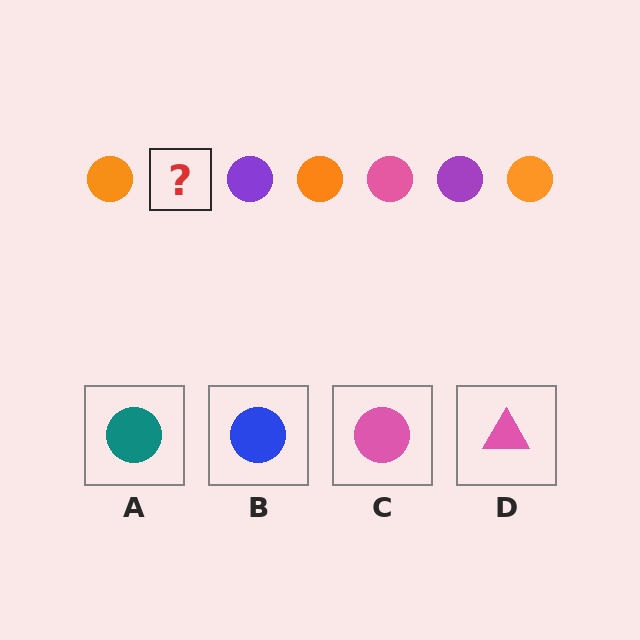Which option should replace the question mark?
Option C.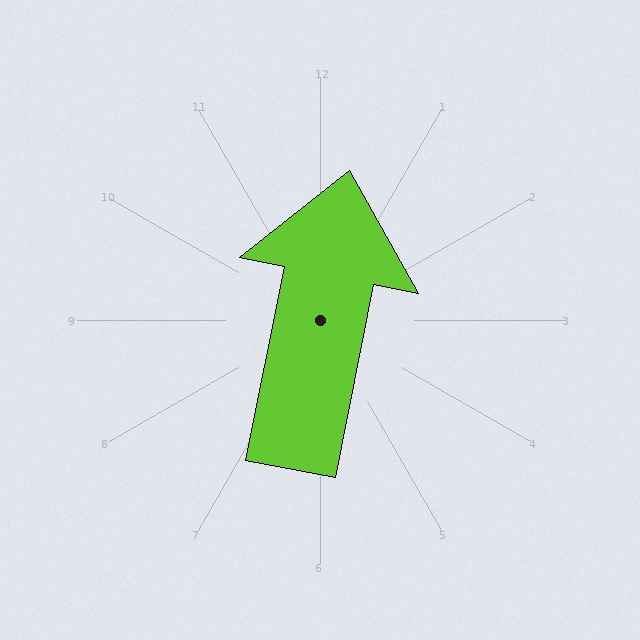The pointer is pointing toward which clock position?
Roughly 12 o'clock.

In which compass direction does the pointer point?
North.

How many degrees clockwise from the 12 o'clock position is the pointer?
Approximately 11 degrees.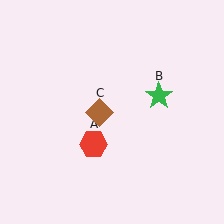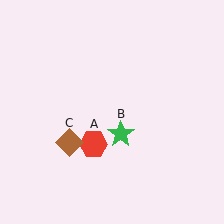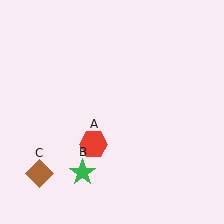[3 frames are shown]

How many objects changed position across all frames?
2 objects changed position: green star (object B), brown diamond (object C).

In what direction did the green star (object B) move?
The green star (object B) moved down and to the left.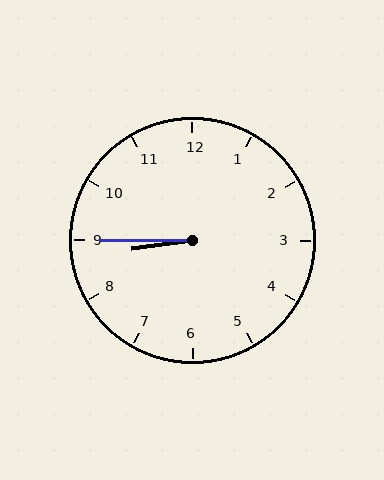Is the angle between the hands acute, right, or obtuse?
It is acute.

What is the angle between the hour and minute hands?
Approximately 8 degrees.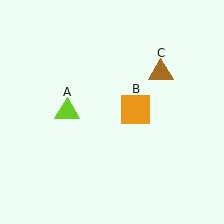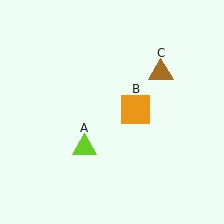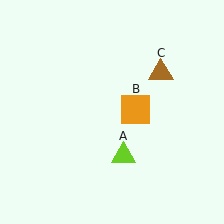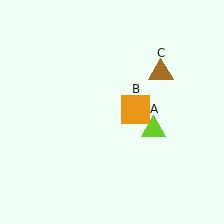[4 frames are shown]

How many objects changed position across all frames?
1 object changed position: lime triangle (object A).